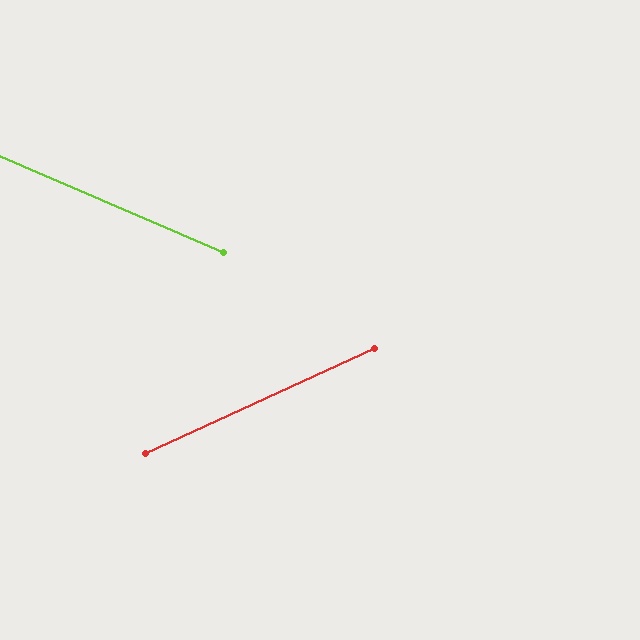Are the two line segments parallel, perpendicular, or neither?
Neither parallel nor perpendicular — they differ by about 48°.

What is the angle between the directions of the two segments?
Approximately 48 degrees.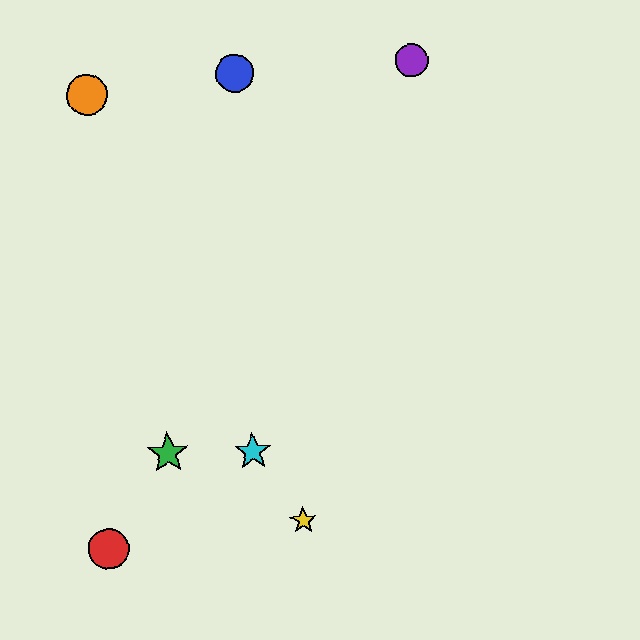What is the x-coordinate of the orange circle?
The orange circle is at x≈87.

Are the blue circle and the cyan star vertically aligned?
Yes, both are at x≈235.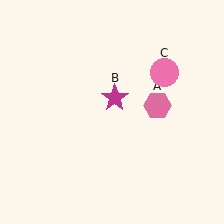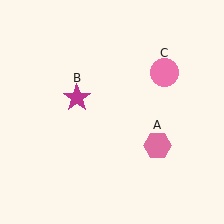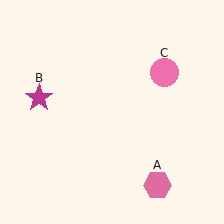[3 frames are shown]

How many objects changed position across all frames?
2 objects changed position: pink hexagon (object A), magenta star (object B).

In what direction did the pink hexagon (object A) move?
The pink hexagon (object A) moved down.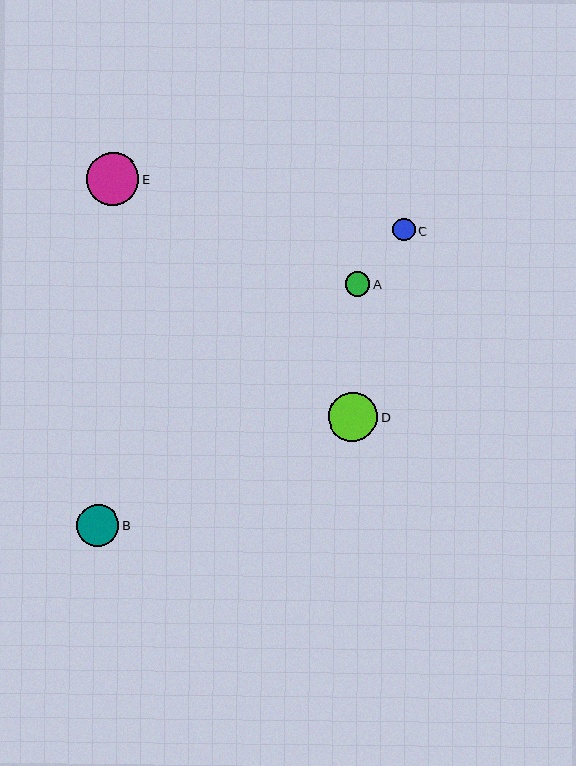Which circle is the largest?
Circle E is the largest with a size of approximately 53 pixels.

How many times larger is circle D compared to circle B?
Circle D is approximately 1.2 times the size of circle B.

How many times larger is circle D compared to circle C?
Circle D is approximately 2.2 times the size of circle C.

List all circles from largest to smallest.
From largest to smallest: E, D, B, A, C.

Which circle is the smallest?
Circle C is the smallest with a size of approximately 22 pixels.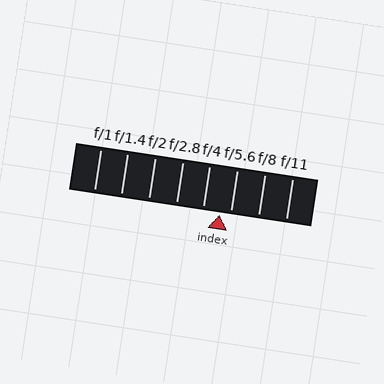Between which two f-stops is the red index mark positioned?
The index mark is between f/4 and f/5.6.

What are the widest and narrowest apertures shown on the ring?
The widest aperture shown is f/1 and the narrowest is f/11.